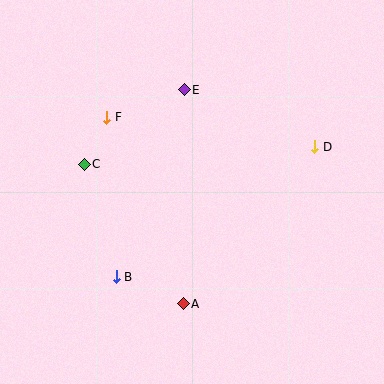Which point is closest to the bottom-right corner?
Point A is closest to the bottom-right corner.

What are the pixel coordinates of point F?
Point F is at (107, 117).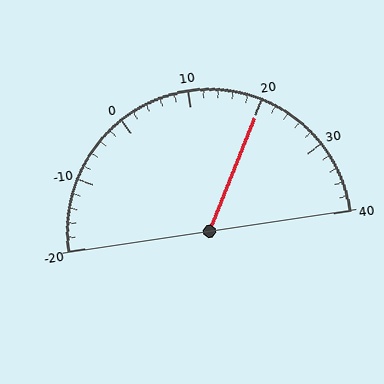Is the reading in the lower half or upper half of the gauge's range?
The reading is in the upper half of the range (-20 to 40).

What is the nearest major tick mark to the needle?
The nearest major tick mark is 20.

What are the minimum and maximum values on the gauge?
The gauge ranges from -20 to 40.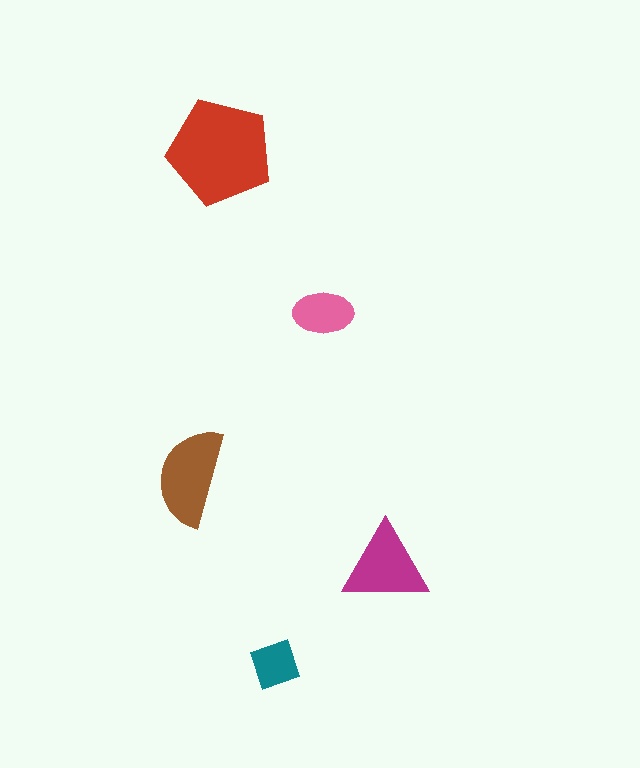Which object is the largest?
The red pentagon.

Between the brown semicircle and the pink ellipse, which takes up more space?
The brown semicircle.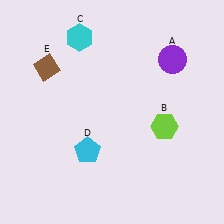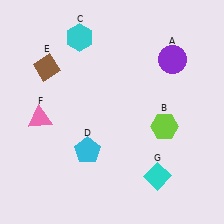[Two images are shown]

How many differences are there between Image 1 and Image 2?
There are 2 differences between the two images.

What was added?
A pink triangle (F), a cyan diamond (G) were added in Image 2.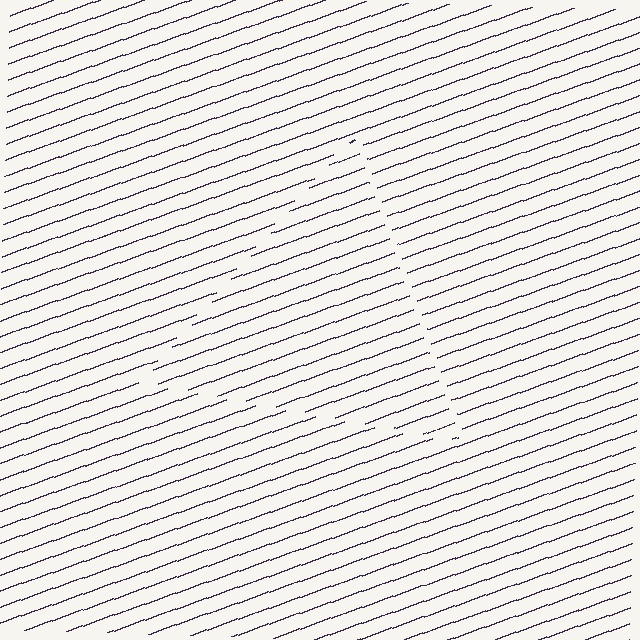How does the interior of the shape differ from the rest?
The interior of the shape contains the same grating, shifted by half a period — the contour is defined by the phase discontinuity where line-ends from the inner and outer gratings abut.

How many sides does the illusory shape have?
3 sides — the line-ends trace a triangle.